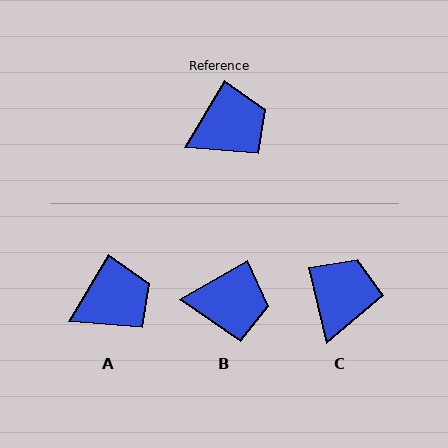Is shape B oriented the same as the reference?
No, it is off by about 30 degrees.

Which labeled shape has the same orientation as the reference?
A.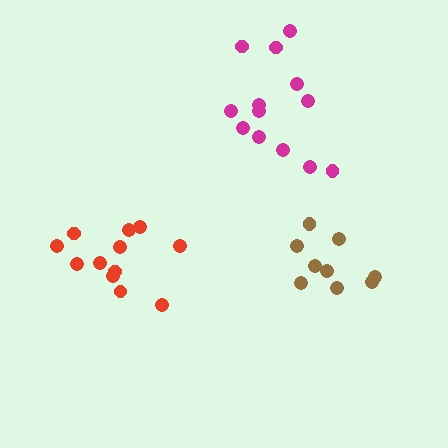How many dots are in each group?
Group 1: 12 dots, Group 2: 9 dots, Group 3: 13 dots (34 total).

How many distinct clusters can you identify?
There are 3 distinct clusters.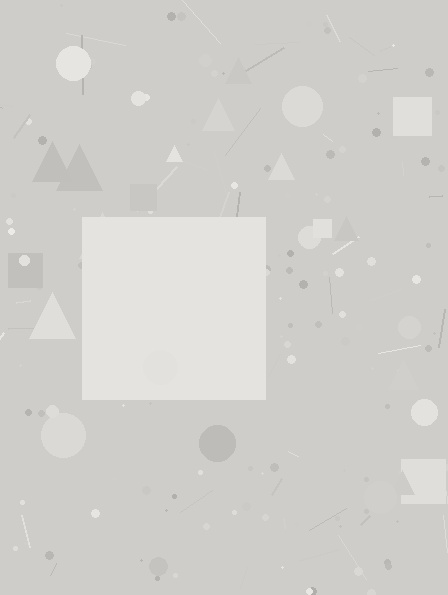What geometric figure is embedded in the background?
A square is embedded in the background.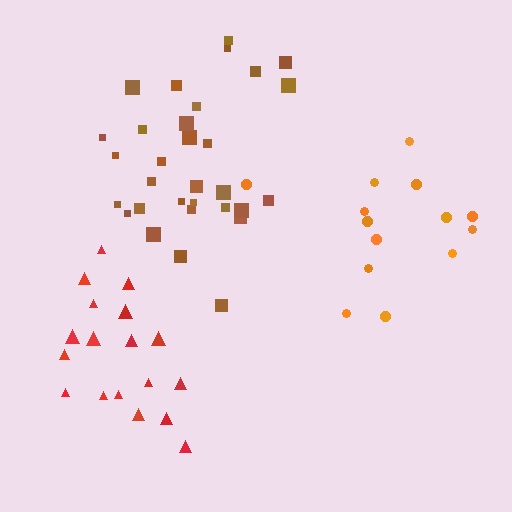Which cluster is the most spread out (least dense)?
Orange.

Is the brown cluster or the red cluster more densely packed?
Red.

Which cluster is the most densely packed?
Red.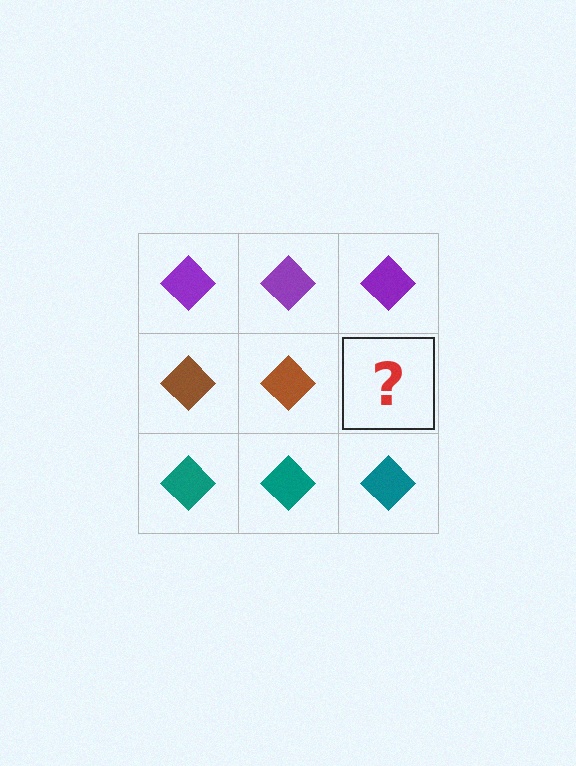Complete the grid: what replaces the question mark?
The question mark should be replaced with a brown diamond.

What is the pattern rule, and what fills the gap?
The rule is that each row has a consistent color. The gap should be filled with a brown diamond.